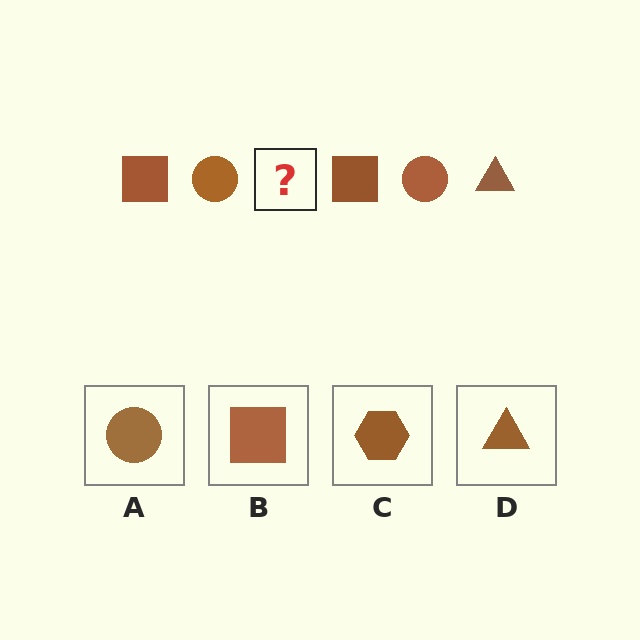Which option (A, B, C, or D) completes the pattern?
D.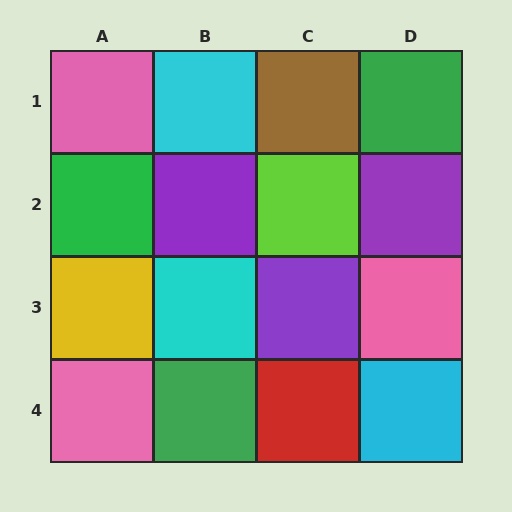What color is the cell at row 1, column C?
Brown.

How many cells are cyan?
3 cells are cyan.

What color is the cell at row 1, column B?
Cyan.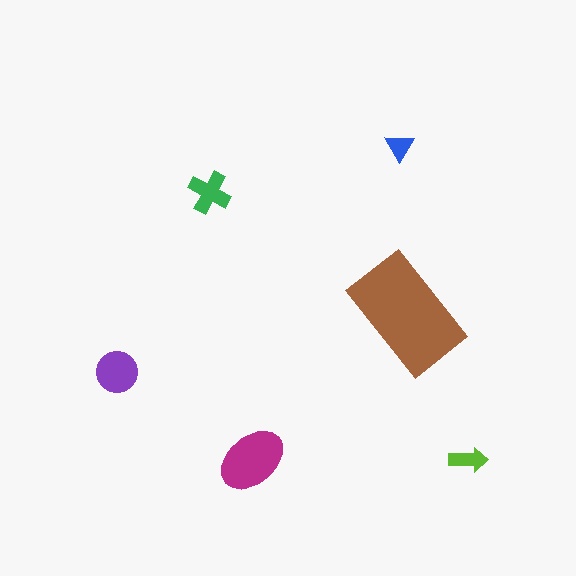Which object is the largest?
The brown rectangle.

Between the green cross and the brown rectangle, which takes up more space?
The brown rectangle.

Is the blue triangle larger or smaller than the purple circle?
Smaller.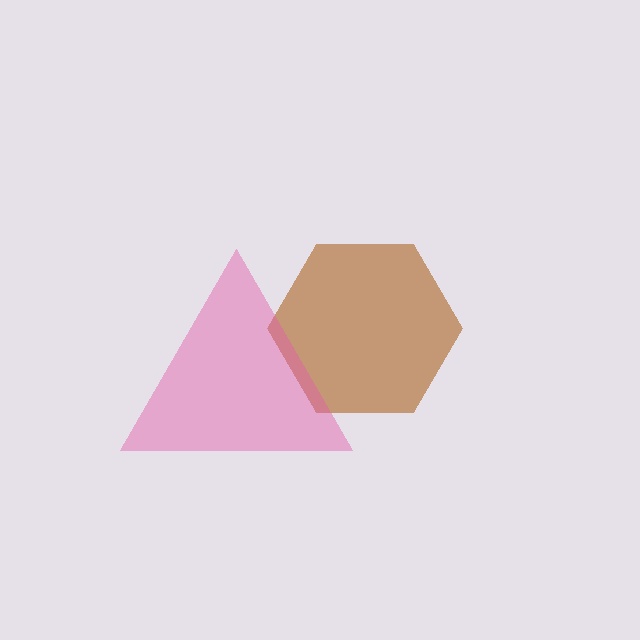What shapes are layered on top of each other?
The layered shapes are: a brown hexagon, a pink triangle.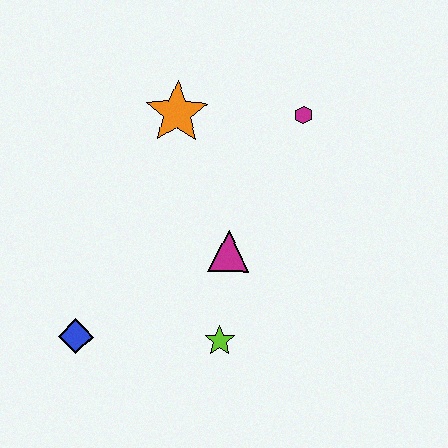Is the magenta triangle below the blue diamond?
No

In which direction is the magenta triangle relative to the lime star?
The magenta triangle is above the lime star.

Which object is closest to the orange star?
The magenta hexagon is closest to the orange star.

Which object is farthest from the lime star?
The magenta hexagon is farthest from the lime star.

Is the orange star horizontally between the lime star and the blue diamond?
Yes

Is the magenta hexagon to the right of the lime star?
Yes